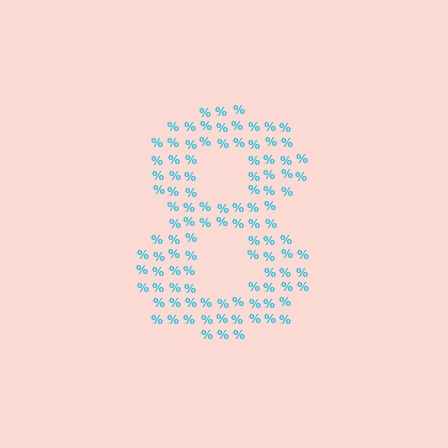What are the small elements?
The small elements are percent signs.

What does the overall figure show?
The overall figure shows the digit 8.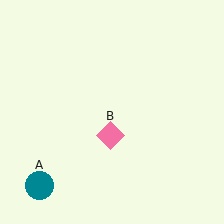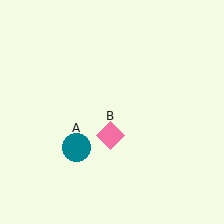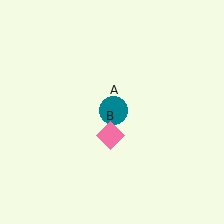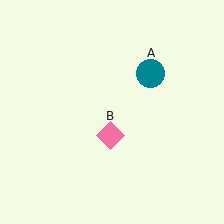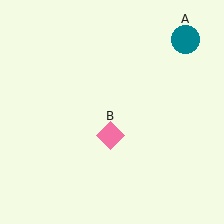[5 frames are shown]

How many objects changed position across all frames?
1 object changed position: teal circle (object A).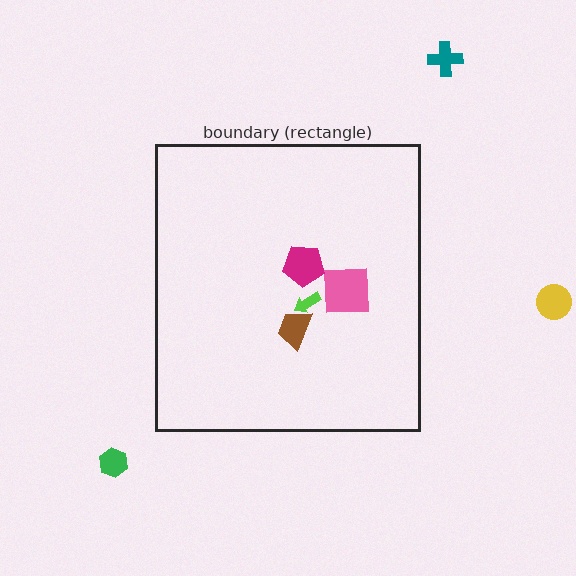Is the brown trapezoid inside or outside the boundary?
Inside.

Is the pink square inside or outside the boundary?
Inside.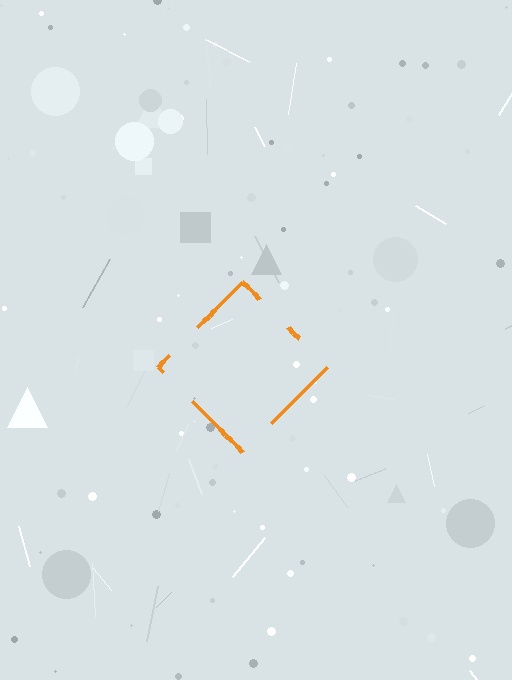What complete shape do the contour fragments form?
The contour fragments form a diamond.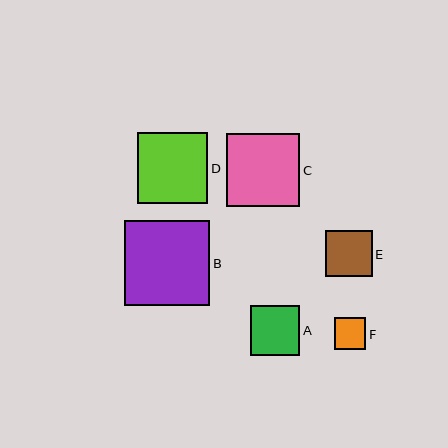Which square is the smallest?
Square F is the smallest with a size of approximately 31 pixels.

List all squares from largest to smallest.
From largest to smallest: B, C, D, A, E, F.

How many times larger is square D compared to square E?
Square D is approximately 1.5 times the size of square E.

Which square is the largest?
Square B is the largest with a size of approximately 85 pixels.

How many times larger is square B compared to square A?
Square B is approximately 1.7 times the size of square A.